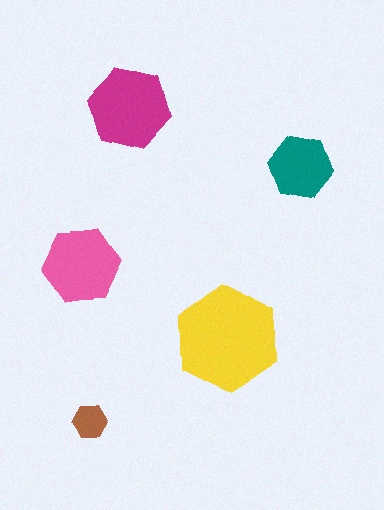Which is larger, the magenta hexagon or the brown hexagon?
The magenta one.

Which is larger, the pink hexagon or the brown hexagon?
The pink one.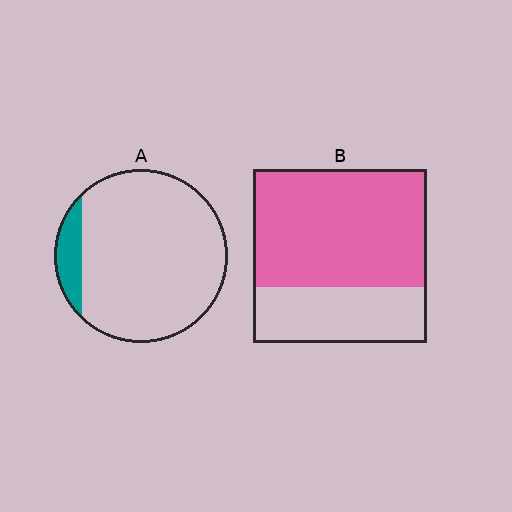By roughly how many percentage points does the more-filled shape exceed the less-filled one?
By roughly 55 percentage points (B over A).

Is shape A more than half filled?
No.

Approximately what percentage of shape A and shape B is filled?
A is approximately 10% and B is approximately 70%.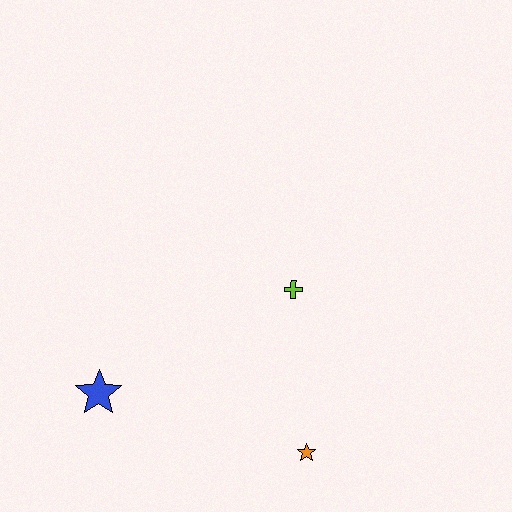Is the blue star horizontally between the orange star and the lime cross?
No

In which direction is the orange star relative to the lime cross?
The orange star is below the lime cross.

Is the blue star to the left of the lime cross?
Yes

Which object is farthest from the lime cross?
The blue star is farthest from the lime cross.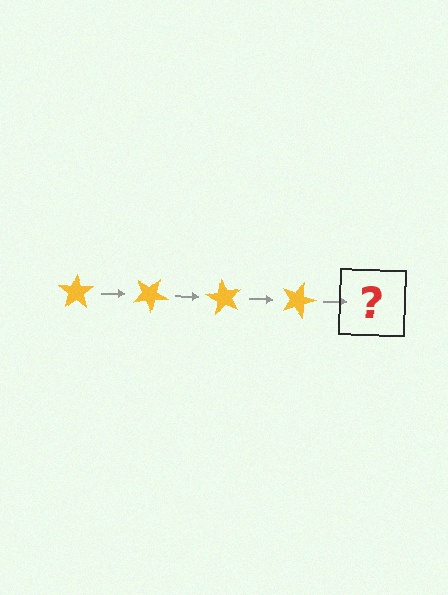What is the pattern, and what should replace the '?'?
The pattern is that the star rotates 30 degrees each step. The '?' should be a yellow star rotated 120 degrees.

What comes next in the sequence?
The next element should be a yellow star rotated 120 degrees.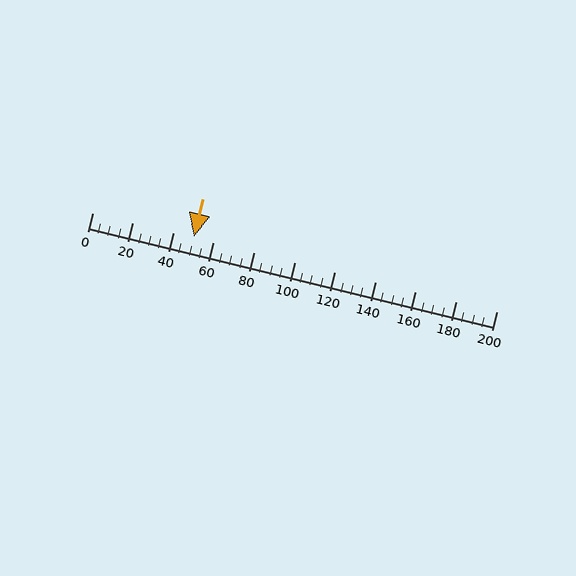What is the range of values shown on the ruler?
The ruler shows values from 0 to 200.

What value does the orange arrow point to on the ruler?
The orange arrow points to approximately 50.